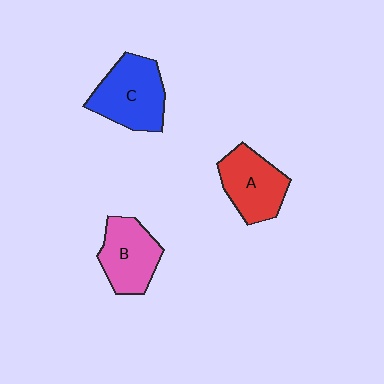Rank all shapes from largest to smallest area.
From largest to smallest: C (blue), A (red), B (pink).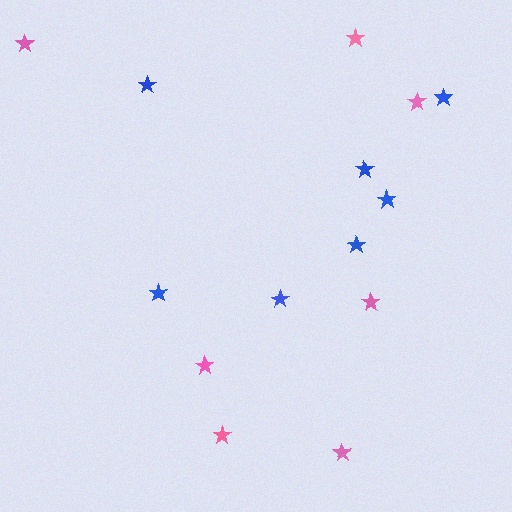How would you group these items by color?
There are 2 groups: one group of pink stars (7) and one group of blue stars (7).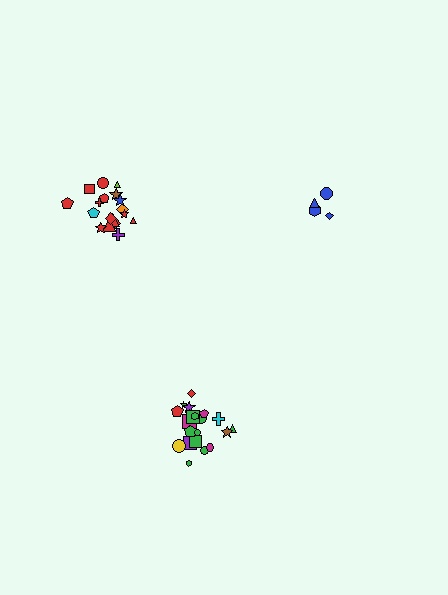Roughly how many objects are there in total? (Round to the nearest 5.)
Roughly 45 objects in total.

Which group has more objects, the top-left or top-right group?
The top-left group.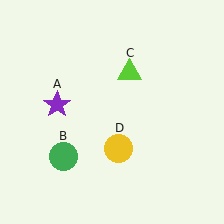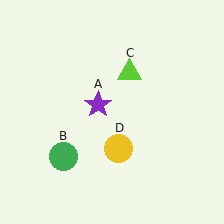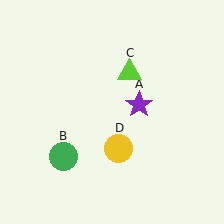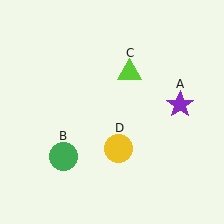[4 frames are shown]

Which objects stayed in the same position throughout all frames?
Green circle (object B) and lime triangle (object C) and yellow circle (object D) remained stationary.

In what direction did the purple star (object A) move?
The purple star (object A) moved right.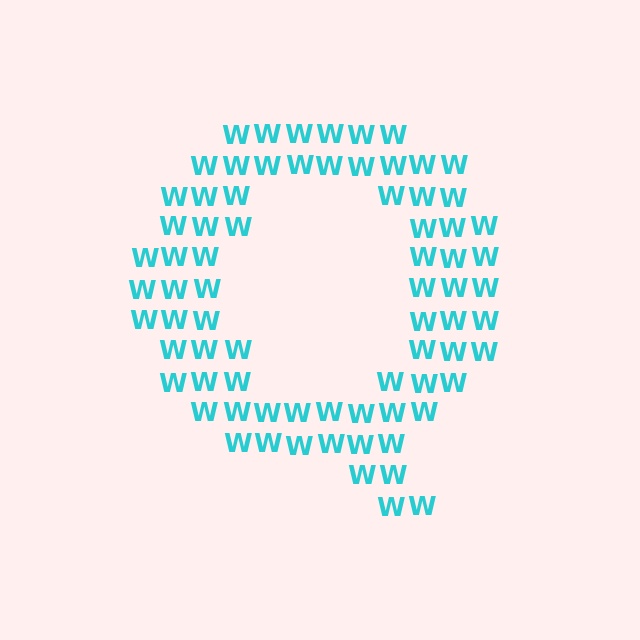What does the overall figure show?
The overall figure shows the letter Q.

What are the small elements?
The small elements are letter W's.